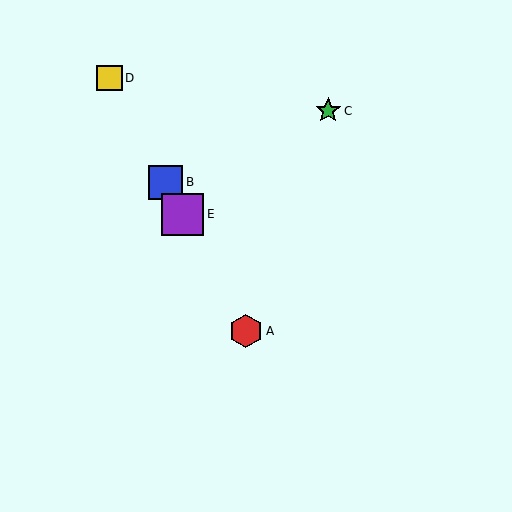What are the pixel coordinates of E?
Object E is at (183, 214).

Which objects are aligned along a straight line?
Objects A, B, D, E are aligned along a straight line.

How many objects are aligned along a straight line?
4 objects (A, B, D, E) are aligned along a straight line.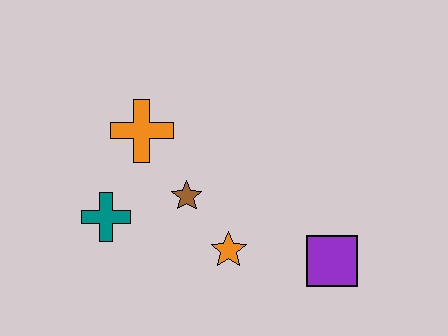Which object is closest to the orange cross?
The brown star is closest to the orange cross.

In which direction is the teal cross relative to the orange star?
The teal cross is to the left of the orange star.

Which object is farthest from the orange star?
The orange cross is farthest from the orange star.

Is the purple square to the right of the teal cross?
Yes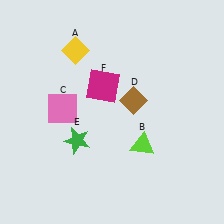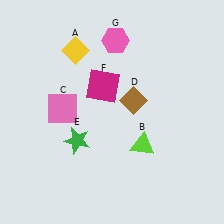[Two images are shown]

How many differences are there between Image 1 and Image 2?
There is 1 difference between the two images.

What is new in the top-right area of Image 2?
A pink hexagon (G) was added in the top-right area of Image 2.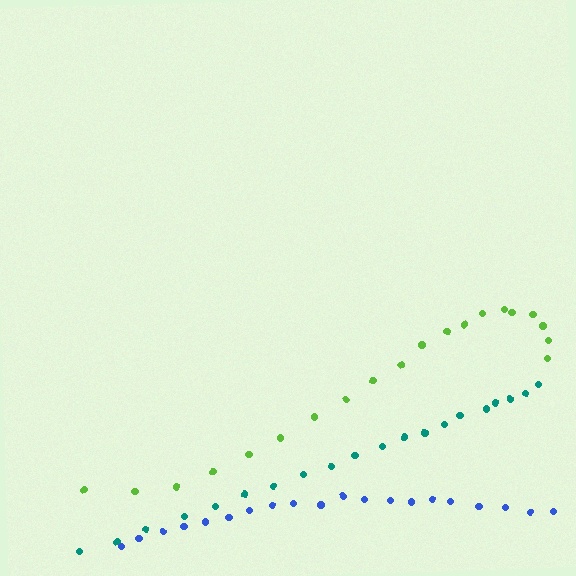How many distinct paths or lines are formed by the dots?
There are 3 distinct paths.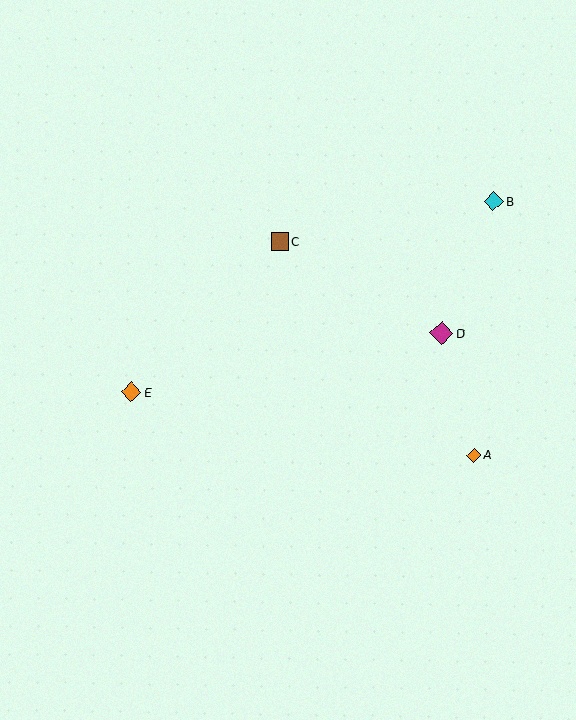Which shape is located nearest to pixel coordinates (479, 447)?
The orange diamond (labeled A) at (474, 455) is nearest to that location.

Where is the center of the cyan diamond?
The center of the cyan diamond is at (493, 201).